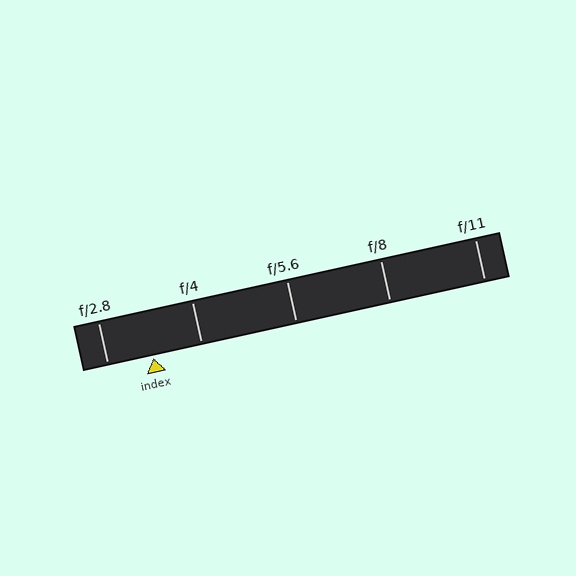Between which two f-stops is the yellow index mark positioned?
The index mark is between f/2.8 and f/4.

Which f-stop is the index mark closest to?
The index mark is closest to f/2.8.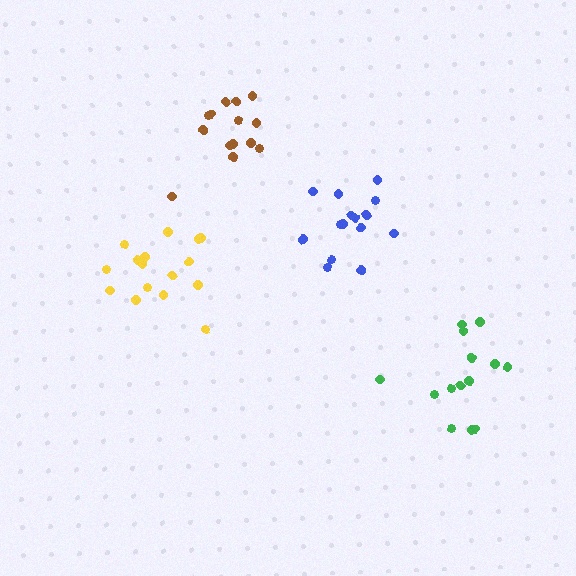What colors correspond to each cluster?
The clusters are colored: brown, yellow, blue, green.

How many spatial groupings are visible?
There are 4 spatial groupings.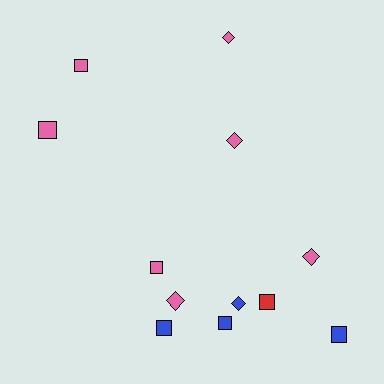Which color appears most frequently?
Pink, with 7 objects.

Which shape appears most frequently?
Square, with 7 objects.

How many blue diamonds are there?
There is 1 blue diamond.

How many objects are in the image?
There are 12 objects.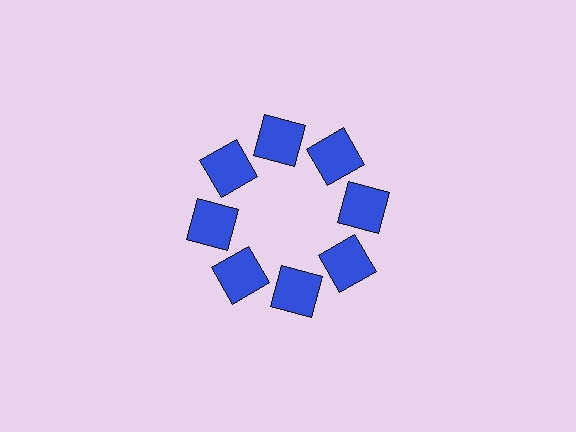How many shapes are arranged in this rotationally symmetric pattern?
There are 8 shapes, arranged in 8 groups of 1.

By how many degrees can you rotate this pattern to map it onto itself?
The pattern maps onto itself every 45 degrees of rotation.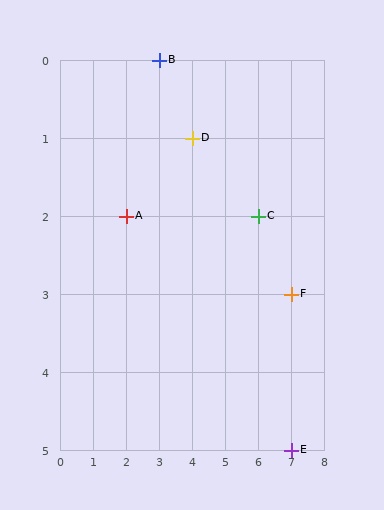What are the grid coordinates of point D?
Point D is at grid coordinates (4, 1).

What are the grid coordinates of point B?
Point B is at grid coordinates (3, 0).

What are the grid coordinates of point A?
Point A is at grid coordinates (2, 2).